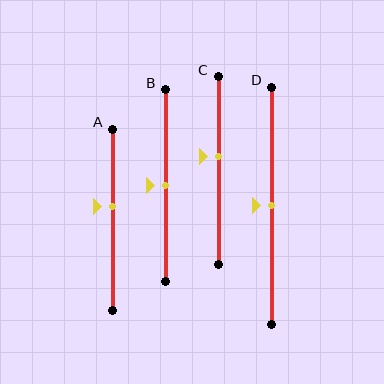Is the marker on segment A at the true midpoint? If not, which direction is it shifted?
No, the marker on segment A is shifted upward by about 7% of the segment length.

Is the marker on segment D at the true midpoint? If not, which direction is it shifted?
Yes, the marker on segment D is at the true midpoint.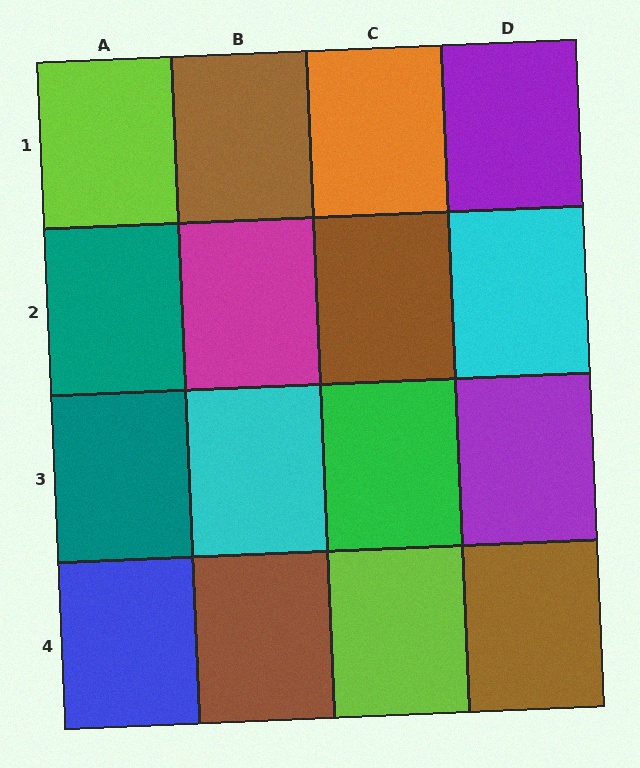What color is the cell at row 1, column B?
Brown.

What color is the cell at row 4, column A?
Blue.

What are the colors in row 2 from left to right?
Teal, magenta, brown, cyan.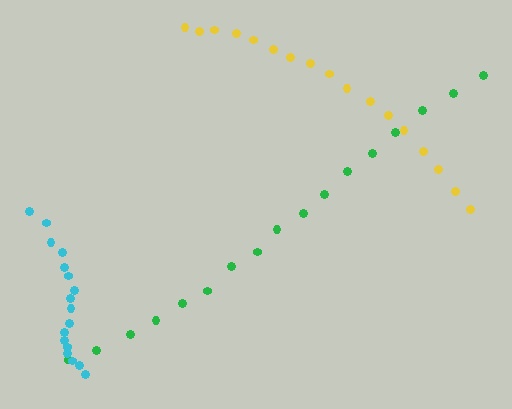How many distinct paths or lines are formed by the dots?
There are 3 distinct paths.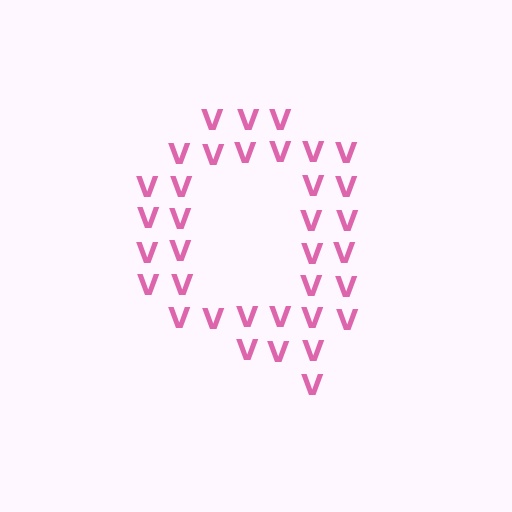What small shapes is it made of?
It is made of small letter V's.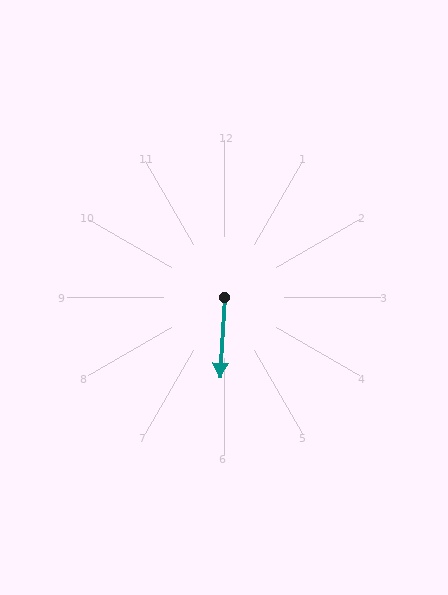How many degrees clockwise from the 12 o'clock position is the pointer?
Approximately 183 degrees.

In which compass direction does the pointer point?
South.